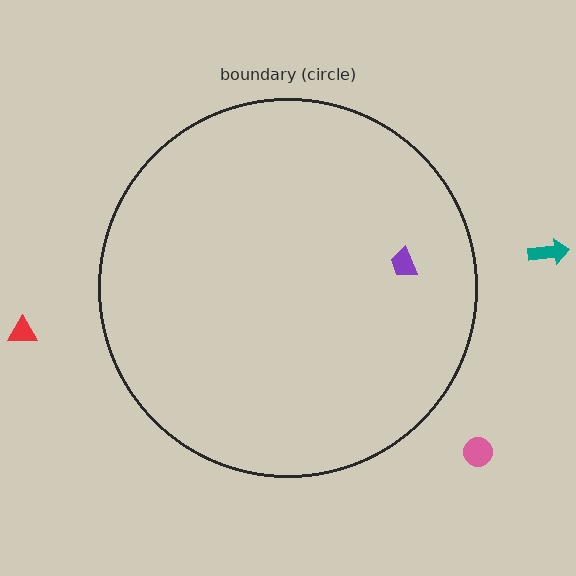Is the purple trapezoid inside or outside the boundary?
Inside.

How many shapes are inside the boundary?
1 inside, 3 outside.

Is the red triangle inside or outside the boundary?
Outside.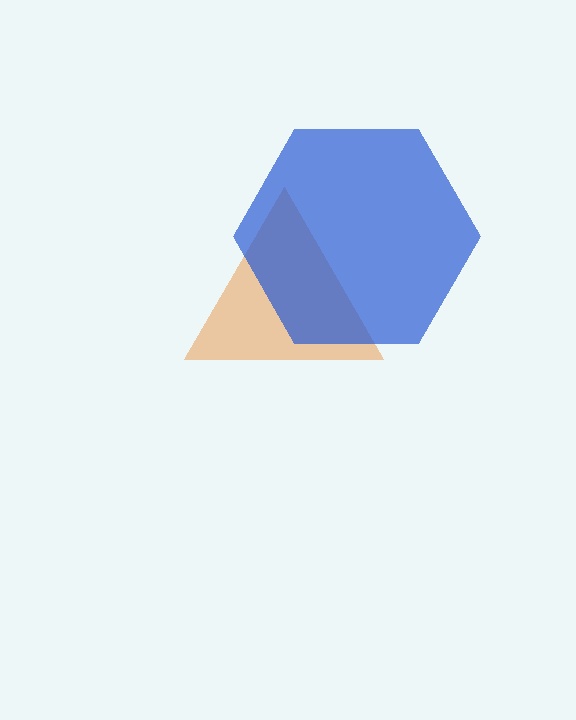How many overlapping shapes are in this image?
There are 2 overlapping shapes in the image.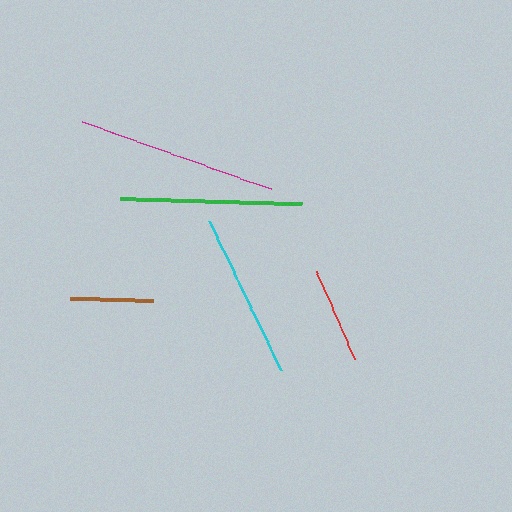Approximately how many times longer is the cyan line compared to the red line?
The cyan line is approximately 1.7 times the length of the red line.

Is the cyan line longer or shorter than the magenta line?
The magenta line is longer than the cyan line.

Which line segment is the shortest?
The brown line is the shortest at approximately 83 pixels.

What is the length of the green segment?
The green segment is approximately 182 pixels long.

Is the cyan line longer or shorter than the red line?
The cyan line is longer than the red line.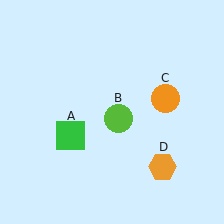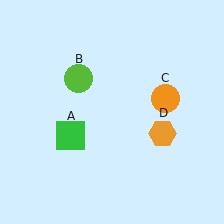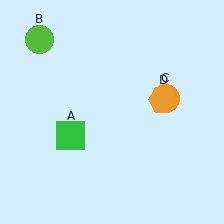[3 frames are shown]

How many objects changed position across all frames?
2 objects changed position: lime circle (object B), orange hexagon (object D).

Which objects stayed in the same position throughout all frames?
Green square (object A) and orange circle (object C) remained stationary.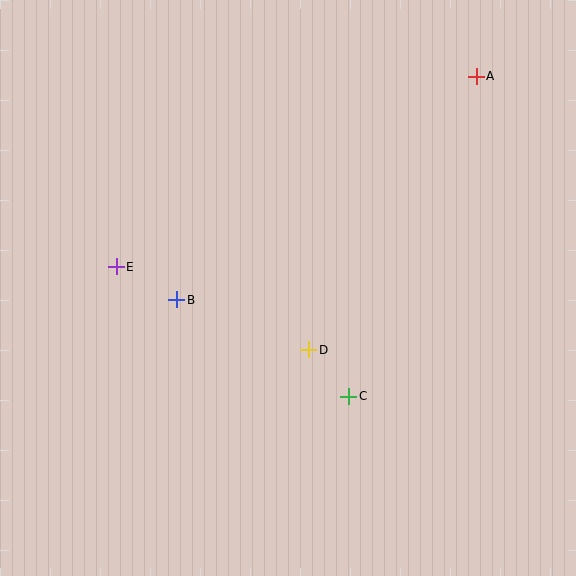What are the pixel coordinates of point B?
Point B is at (177, 300).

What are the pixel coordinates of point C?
Point C is at (349, 396).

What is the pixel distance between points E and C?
The distance between E and C is 266 pixels.